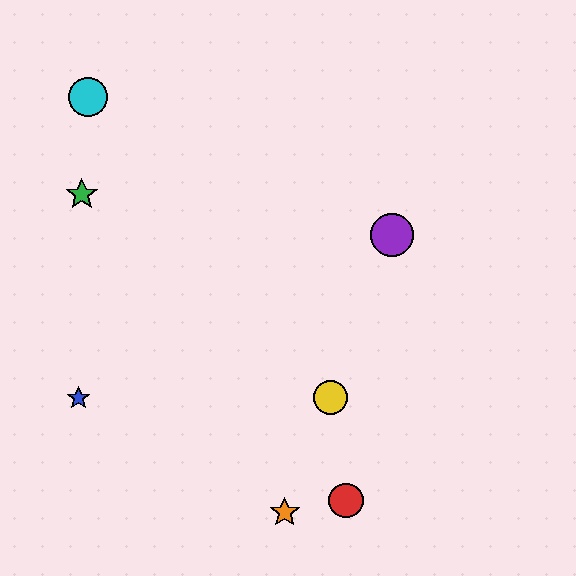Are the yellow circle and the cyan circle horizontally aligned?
No, the yellow circle is at y≈398 and the cyan circle is at y≈97.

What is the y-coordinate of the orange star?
The orange star is at y≈512.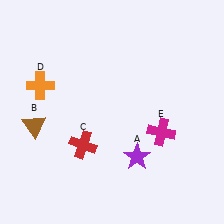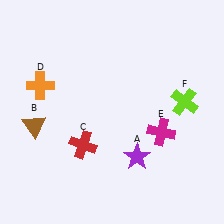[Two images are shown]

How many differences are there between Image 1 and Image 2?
There is 1 difference between the two images.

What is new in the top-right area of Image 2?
A lime cross (F) was added in the top-right area of Image 2.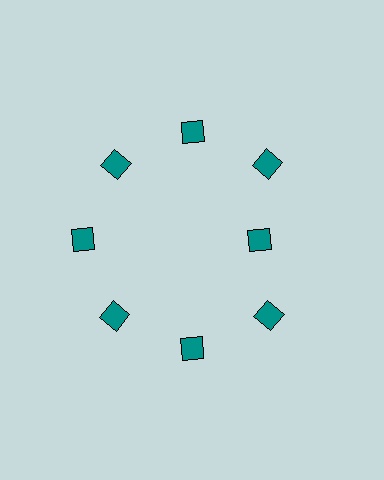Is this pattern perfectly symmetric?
No. The 8 teal diamonds are arranged in a ring, but one element near the 3 o'clock position is pulled inward toward the center, breaking the 8-fold rotational symmetry.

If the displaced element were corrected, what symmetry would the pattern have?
It would have 8-fold rotational symmetry — the pattern would map onto itself every 45 degrees.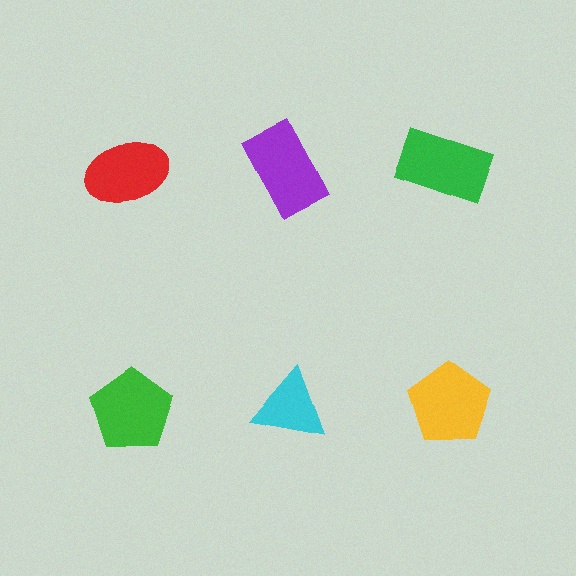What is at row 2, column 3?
A yellow pentagon.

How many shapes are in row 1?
3 shapes.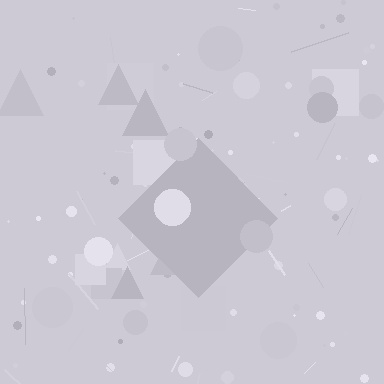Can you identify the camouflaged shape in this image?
The camouflaged shape is a diamond.